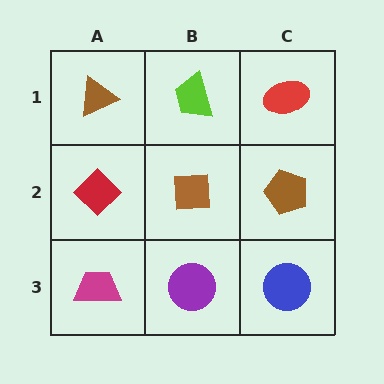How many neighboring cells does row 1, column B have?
3.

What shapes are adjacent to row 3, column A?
A red diamond (row 2, column A), a purple circle (row 3, column B).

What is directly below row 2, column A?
A magenta trapezoid.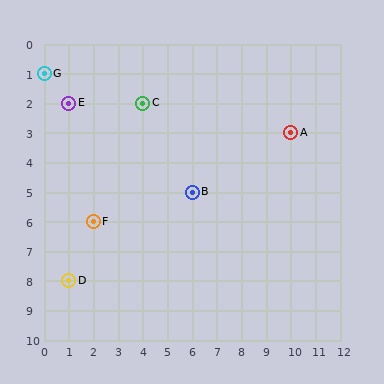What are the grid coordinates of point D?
Point D is at grid coordinates (1, 8).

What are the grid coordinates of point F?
Point F is at grid coordinates (2, 6).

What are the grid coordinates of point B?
Point B is at grid coordinates (6, 5).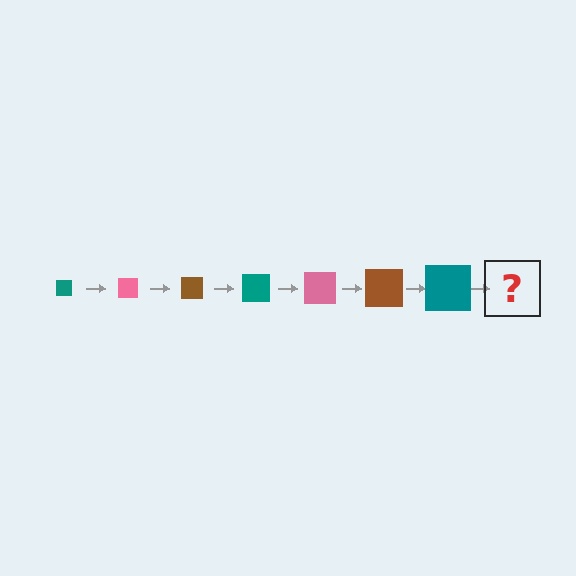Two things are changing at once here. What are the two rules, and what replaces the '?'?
The two rules are that the square grows larger each step and the color cycles through teal, pink, and brown. The '?' should be a pink square, larger than the previous one.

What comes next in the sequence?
The next element should be a pink square, larger than the previous one.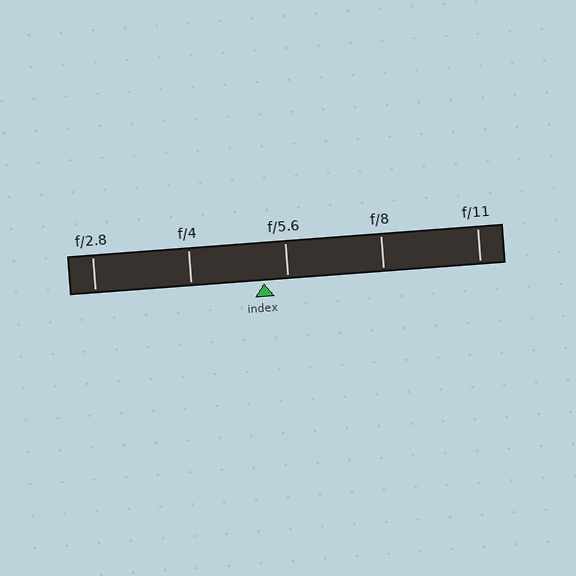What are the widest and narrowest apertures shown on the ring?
The widest aperture shown is f/2.8 and the narrowest is f/11.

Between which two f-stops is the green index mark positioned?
The index mark is between f/4 and f/5.6.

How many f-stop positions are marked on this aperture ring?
There are 5 f-stop positions marked.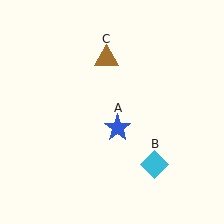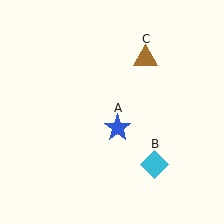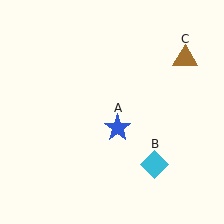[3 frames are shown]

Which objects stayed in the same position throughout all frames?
Blue star (object A) and cyan diamond (object B) remained stationary.